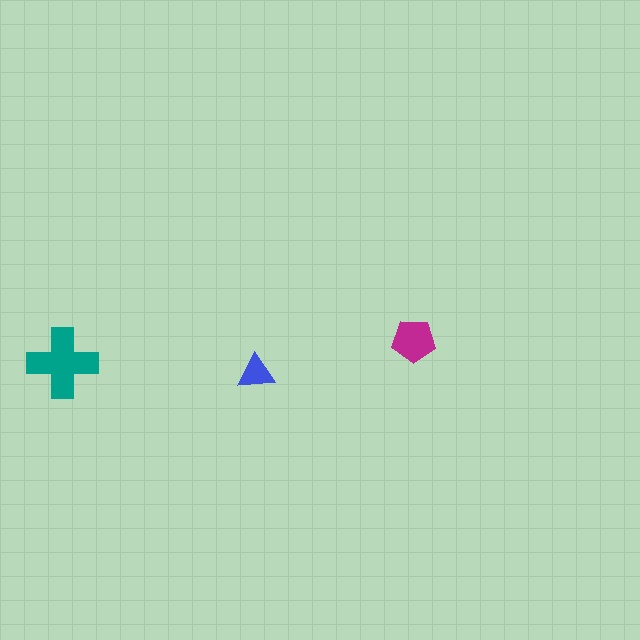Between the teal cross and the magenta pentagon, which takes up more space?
The teal cross.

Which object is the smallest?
The blue triangle.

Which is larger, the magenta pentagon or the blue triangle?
The magenta pentagon.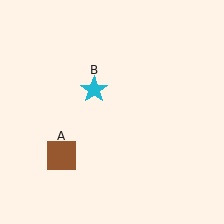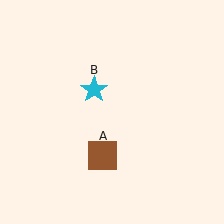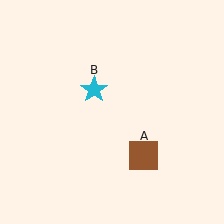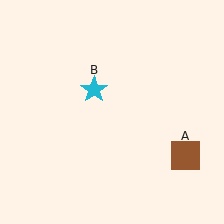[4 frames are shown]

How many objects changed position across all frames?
1 object changed position: brown square (object A).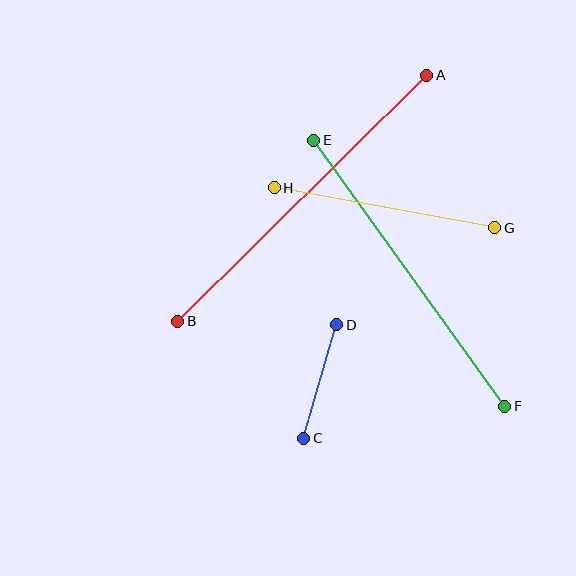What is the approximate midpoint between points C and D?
The midpoint is at approximately (320, 382) pixels.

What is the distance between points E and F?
The distance is approximately 327 pixels.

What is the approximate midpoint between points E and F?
The midpoint is at approximately (409, 273) pixels.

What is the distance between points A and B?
The distance is approximately 350 pixels.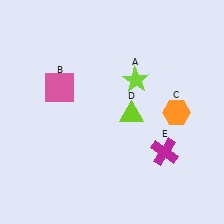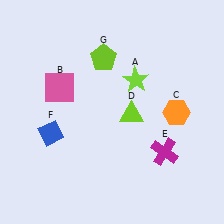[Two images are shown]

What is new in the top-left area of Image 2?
A lime pentagon (G) was added in the top-left area of Image 2.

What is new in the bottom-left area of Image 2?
A blue diamond (F) was added in the bottom-left area of Image 2.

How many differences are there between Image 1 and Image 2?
There are 2 differences between the two images.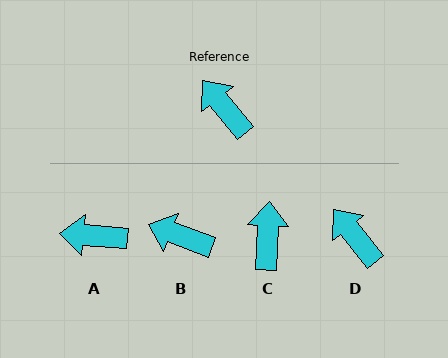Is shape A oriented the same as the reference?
No, it is off by about 47 degrees.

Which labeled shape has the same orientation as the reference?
D.